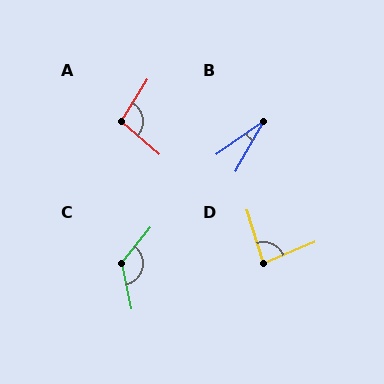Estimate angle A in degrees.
Approximately 99 degrees.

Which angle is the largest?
C, at approximately 130 degrees.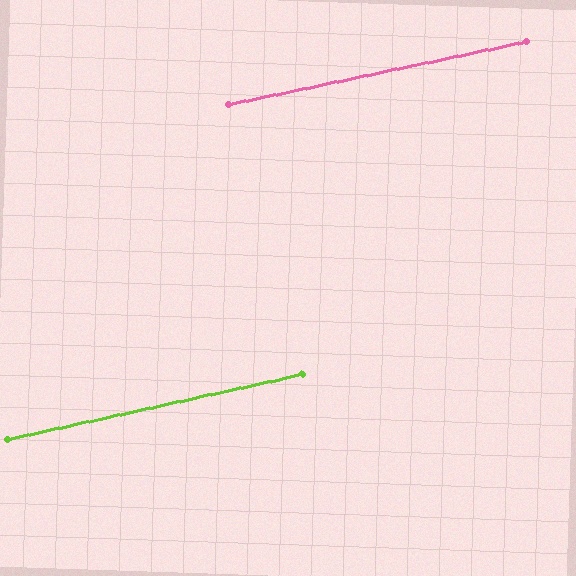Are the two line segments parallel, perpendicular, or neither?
Parallel — their directions differ by only 0.5°.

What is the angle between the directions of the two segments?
Approximately 0 degrees.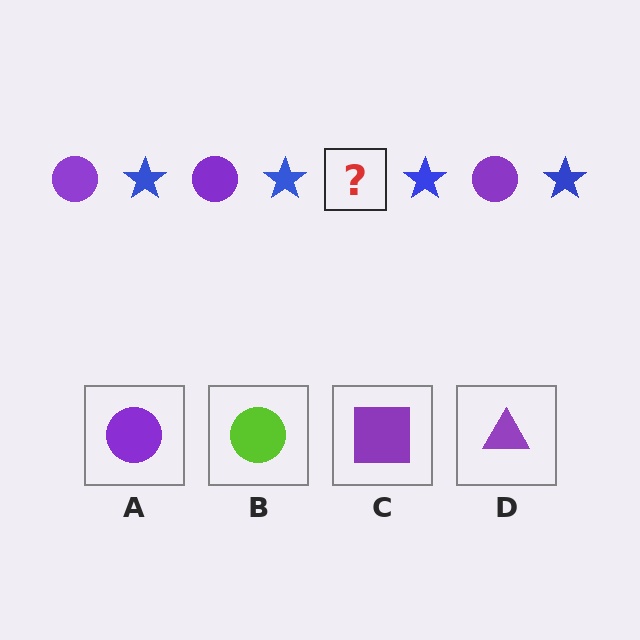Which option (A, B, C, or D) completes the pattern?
A.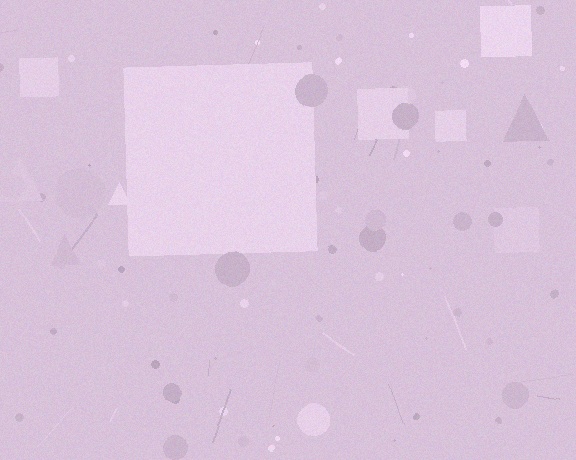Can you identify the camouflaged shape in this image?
The camouflaged shape is a square.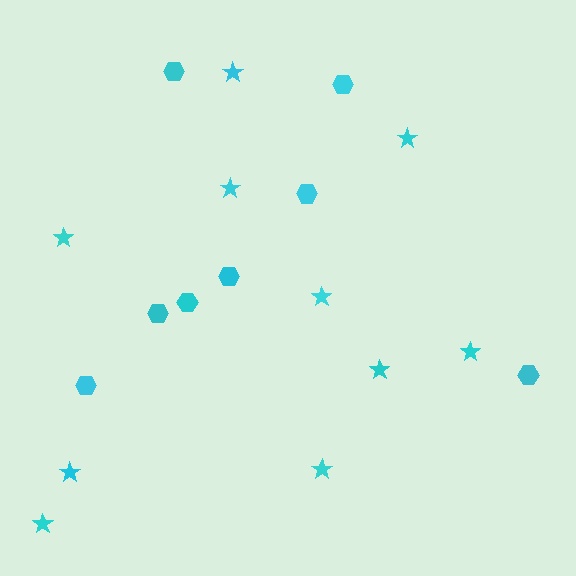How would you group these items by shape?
There are 2 groups: one group of hexagons (8) and one group of stars (10).